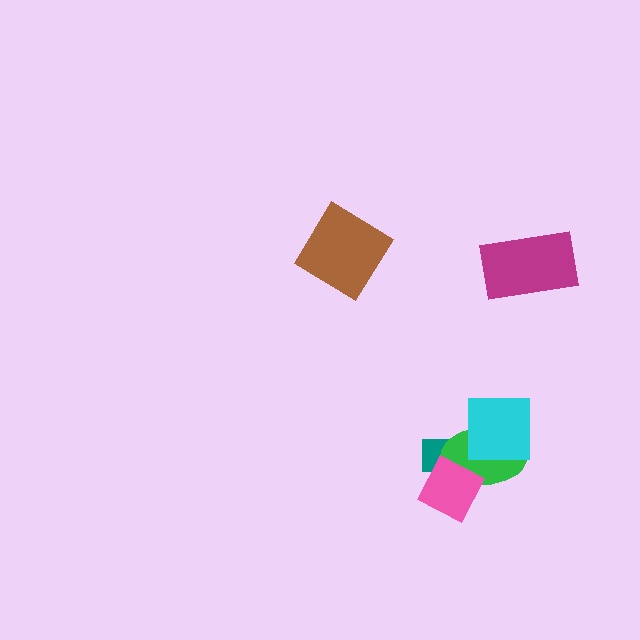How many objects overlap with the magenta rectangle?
0 objects overlap with the magenta rectangle.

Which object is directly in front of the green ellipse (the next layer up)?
The cyan square is directly in front of the green ellipse.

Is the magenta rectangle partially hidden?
No, no other shape covers it.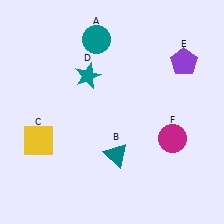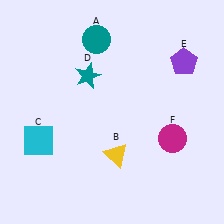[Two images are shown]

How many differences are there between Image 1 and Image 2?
There are 2 differences between the two images.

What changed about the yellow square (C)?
In Image 1, C is yellow. In Image 2, it changed to cyan.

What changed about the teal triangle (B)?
In Image 1, B is teal. In Image 2, it changed to yellow.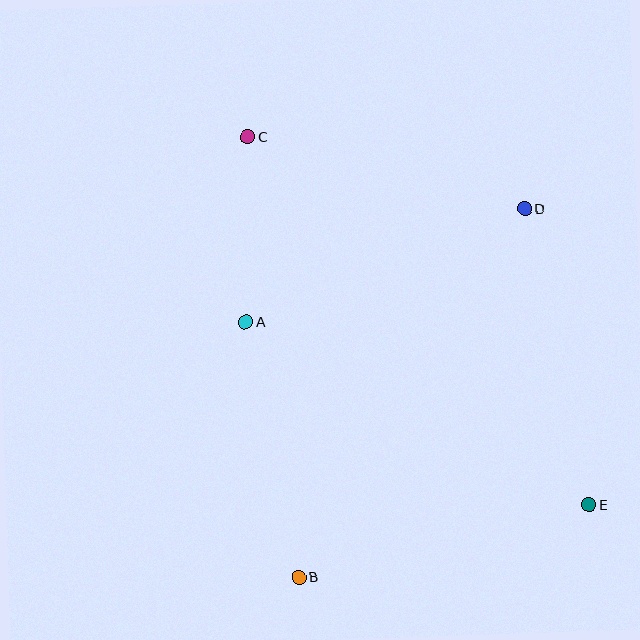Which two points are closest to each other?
Points A and C are closest to each other.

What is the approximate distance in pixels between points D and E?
The distance between D and E is approximately 303 pixels.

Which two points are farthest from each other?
Points C and E are farthest from each other.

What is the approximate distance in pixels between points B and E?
The distance between B and E is approximately 299 pixels.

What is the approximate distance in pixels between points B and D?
The distance between B and D is approximately 432 pixels.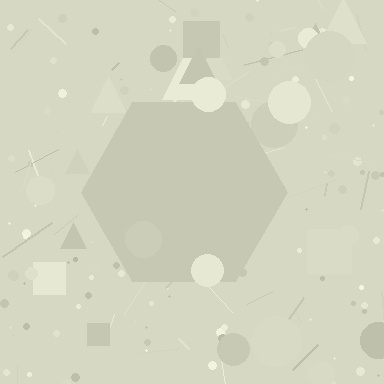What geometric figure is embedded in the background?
A hexagon is embedded in the background.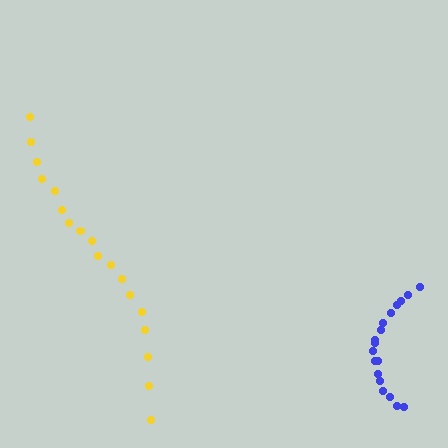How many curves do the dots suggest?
There are 2 distinct paths.